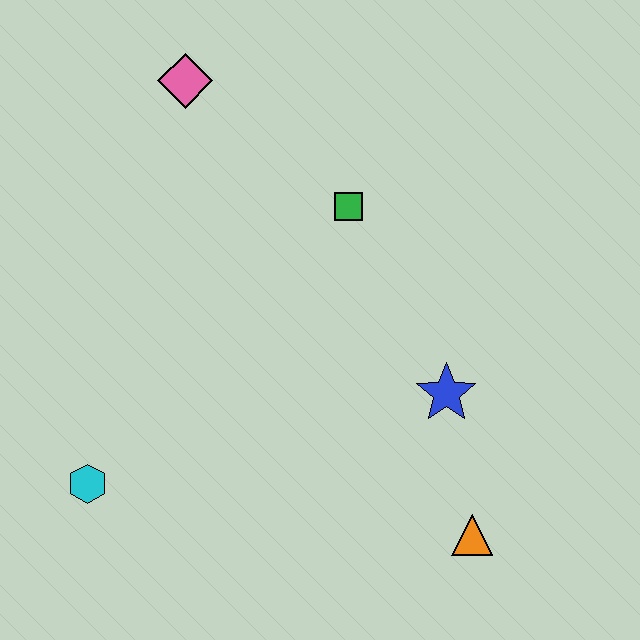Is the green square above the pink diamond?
No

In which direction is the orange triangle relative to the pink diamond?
The orange triangle is below the pink diamond.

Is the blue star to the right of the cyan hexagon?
Yes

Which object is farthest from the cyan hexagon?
The pink diamond is farthest from the cyan hexagon.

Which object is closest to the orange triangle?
The blue star is closest to the orange triangle.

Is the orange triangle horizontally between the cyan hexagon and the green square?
No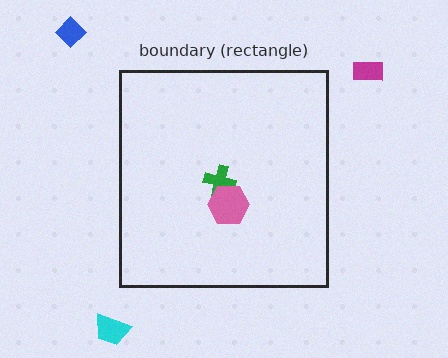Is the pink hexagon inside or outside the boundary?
Inside.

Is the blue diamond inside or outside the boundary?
Outside.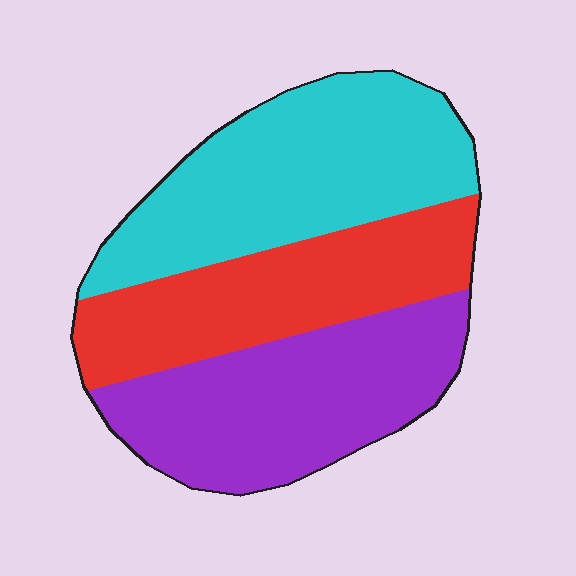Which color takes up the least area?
Red, at roughly 30%.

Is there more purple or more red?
Purple.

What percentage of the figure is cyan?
Cyan takes up between a quarter and a half of the figure.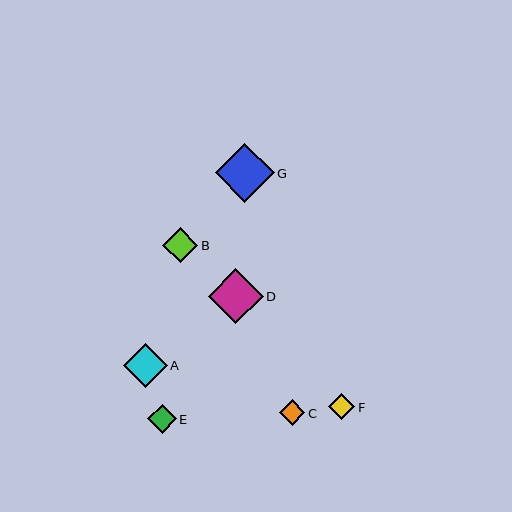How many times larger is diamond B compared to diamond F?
Diamond B is approximately 1.4 times the size of diamond F.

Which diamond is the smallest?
Diamond C is the smallest with a size of approximately 26 pixels.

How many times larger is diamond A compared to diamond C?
Diamond A is approximately 1.7 times the size of diamond C.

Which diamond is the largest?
Diamond G is the largest with a size of approximately 59 pixels.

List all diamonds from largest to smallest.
From largest to smallest: G, D, A, B, E, F, C.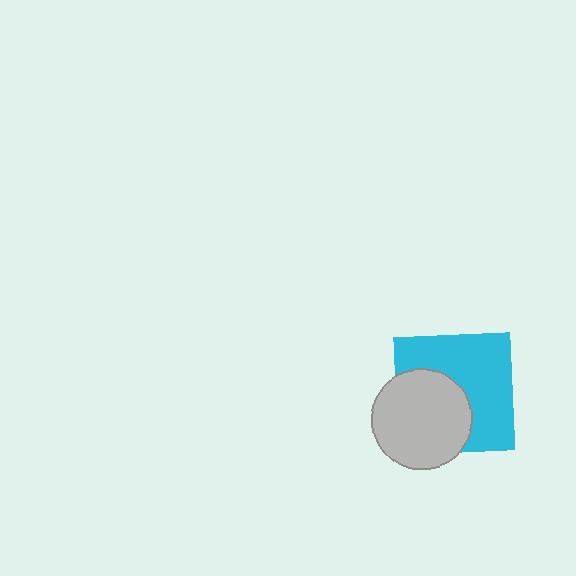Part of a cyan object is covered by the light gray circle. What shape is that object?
It is a square.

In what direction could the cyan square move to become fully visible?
The cyan square could move toward the upper-right. That would shift it out from behind the light gray circle entirely.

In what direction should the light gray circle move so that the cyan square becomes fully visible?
The light gray circle should move toward the lower-left. That is the shortest direction to clear the overlap and leave the cyan square fully visible.